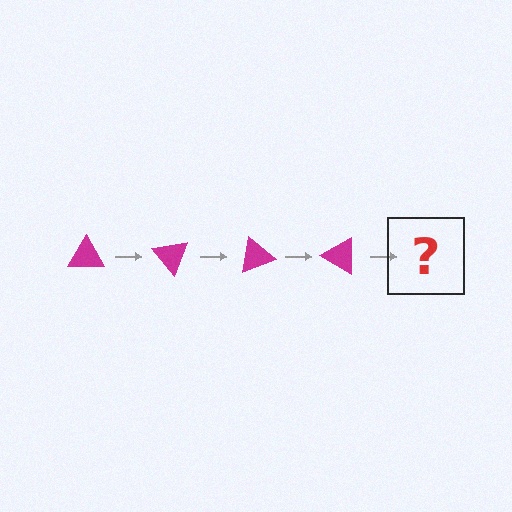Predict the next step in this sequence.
The next step is a magenta triangle rotated 200 degrees.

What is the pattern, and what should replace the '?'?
The pattern is that the triangle rotates 50 degrees each step. The '?' should be a magenta triangle rotated 200 degrees.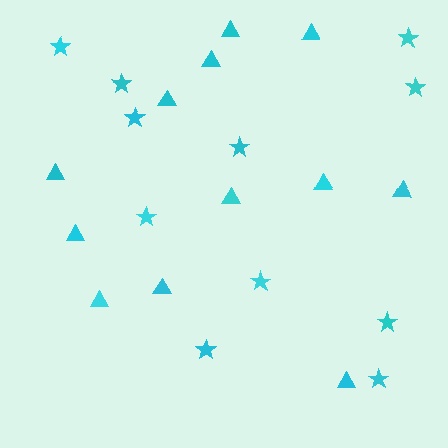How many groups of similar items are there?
There are 2 groups: one group of stars (11) and one group of triangles (12).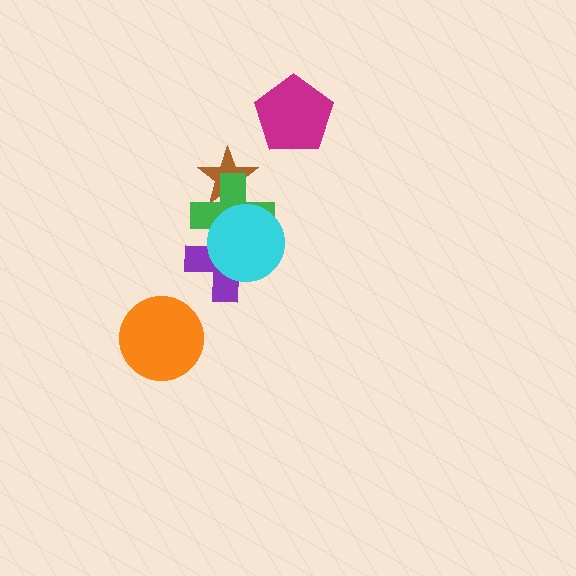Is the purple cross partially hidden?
Yes, it is partially covered by another shape.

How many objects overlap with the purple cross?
2 objects overlap with the purple cross.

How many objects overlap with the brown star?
1 object overlaps with the brown star.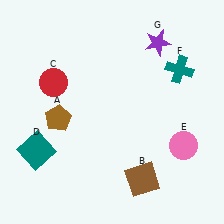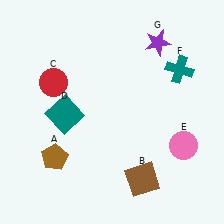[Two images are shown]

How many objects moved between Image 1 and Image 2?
2 objects moved between the two images.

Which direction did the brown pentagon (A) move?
The brown pentagon (A) moved down.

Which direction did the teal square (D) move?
The teal square (D) moved up.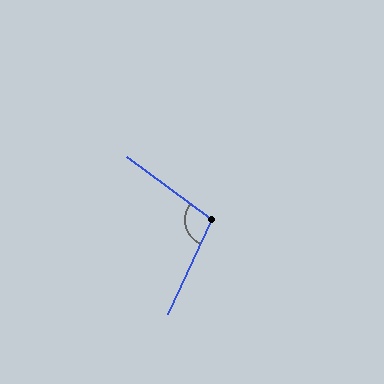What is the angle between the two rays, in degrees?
Approximately 101 degrees.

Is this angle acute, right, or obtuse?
It is obtuse.